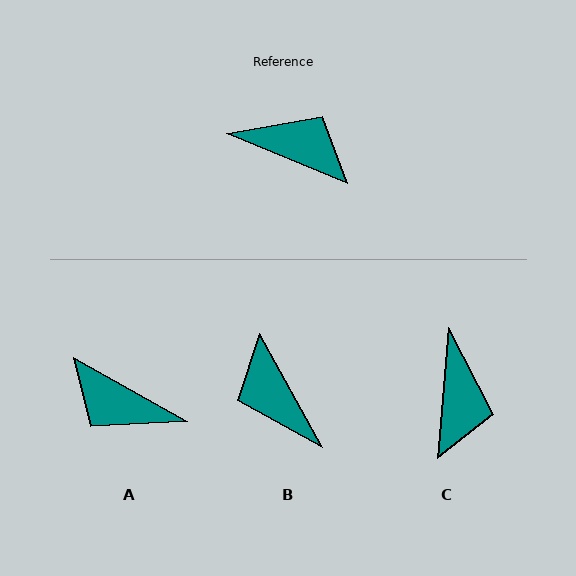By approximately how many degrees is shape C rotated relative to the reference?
Approximately 72 degrees clockwise.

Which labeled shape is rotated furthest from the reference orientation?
A, about 173 degrees away.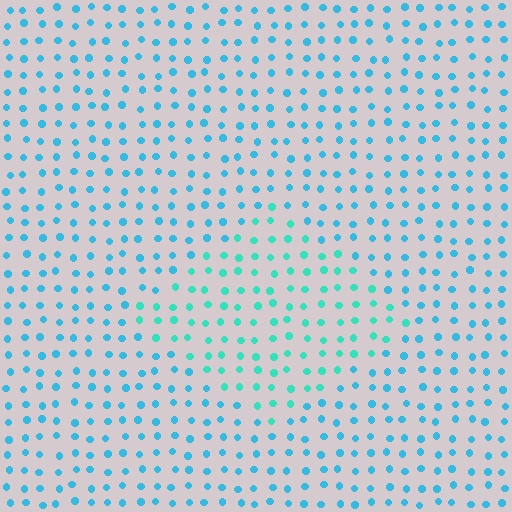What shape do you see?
I see a diamond.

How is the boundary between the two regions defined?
The boundary is defined purely by a slight shift in hue (about 26 degrees). Spacing, size, and orientation are identical on both sides.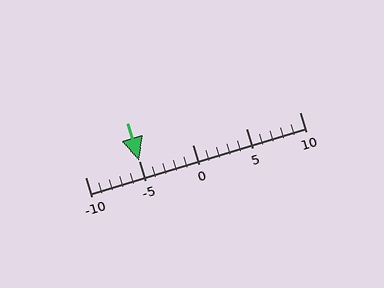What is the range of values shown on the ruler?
The ruler shows values from -10 to 10.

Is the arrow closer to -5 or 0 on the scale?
The arrow is closer to -5.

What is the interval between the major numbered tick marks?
The major tick marks are spaced 5 units apart.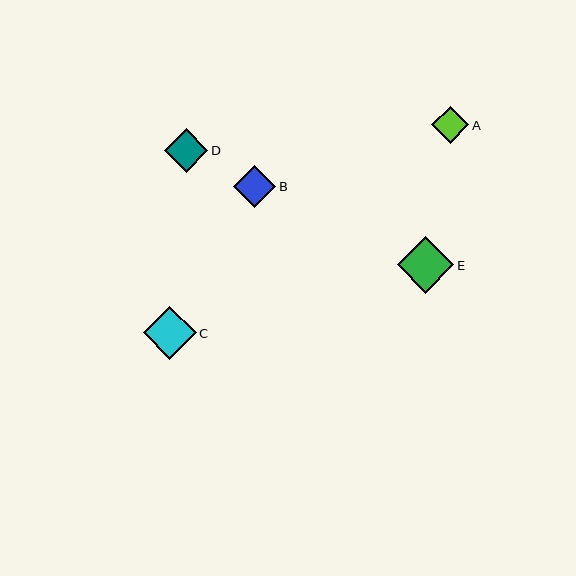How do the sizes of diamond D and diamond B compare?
Diamond D and diamond B are approximately the same size.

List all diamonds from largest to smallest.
From largest to smallest: E, C, D, B, A.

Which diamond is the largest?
Diamond E is the largest with a size of approximately 57 pixels.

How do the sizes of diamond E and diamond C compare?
Diamond E and diamond C are approximately the same size.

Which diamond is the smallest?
Diamond A is the smallest with a size of approximately 37 pixels.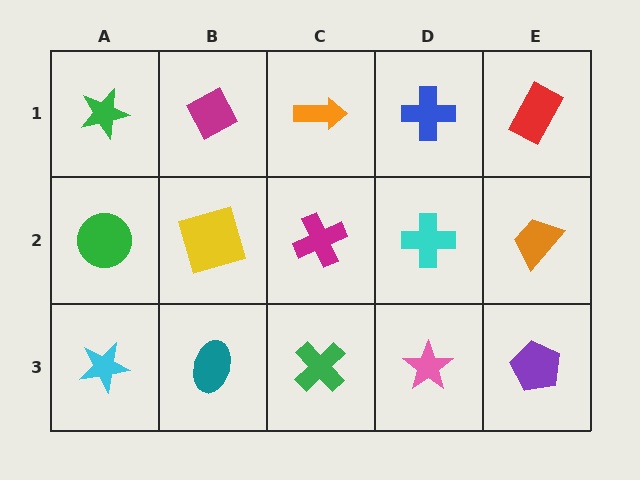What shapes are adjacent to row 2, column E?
A red rectangle (row 1, column E), a purple pentagon (row 3, column E), a cyan cross (row 2, column D).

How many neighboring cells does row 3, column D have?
3.